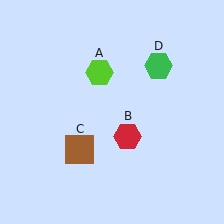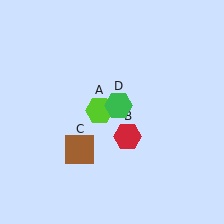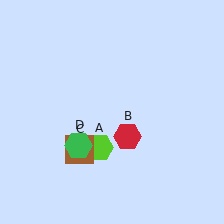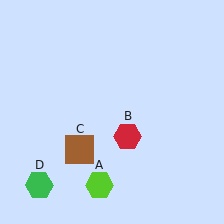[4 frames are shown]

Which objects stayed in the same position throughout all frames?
Red hexagon (object B) and brown square (object C) remained stationary.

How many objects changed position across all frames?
2 objects changed position: lime hexagon (object A), green hexagon (object D).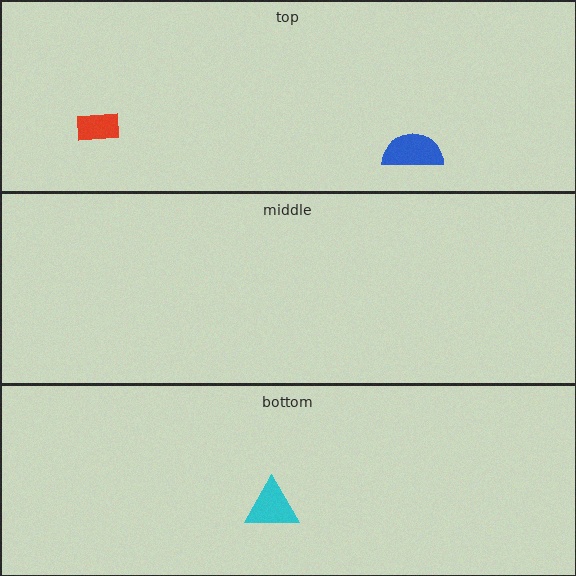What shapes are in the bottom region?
The cyan triangle.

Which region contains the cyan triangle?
The bottom region.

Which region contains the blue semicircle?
The top region.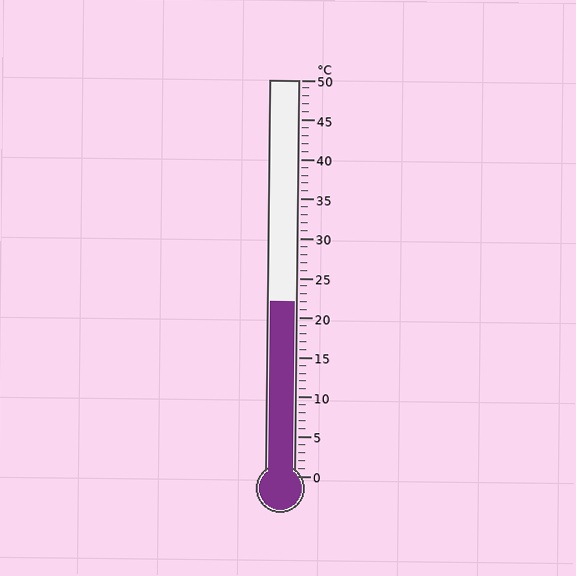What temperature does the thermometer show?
The thermometer shows approximately 22°C.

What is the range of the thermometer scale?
The thermometer scale ranges from 0°C to 50°C.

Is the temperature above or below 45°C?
The temperature is below 45°C.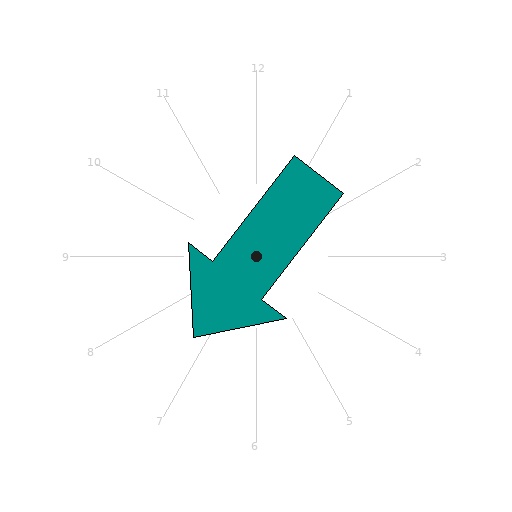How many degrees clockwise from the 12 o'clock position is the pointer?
Approximately 218 degrees.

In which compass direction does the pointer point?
Southwest.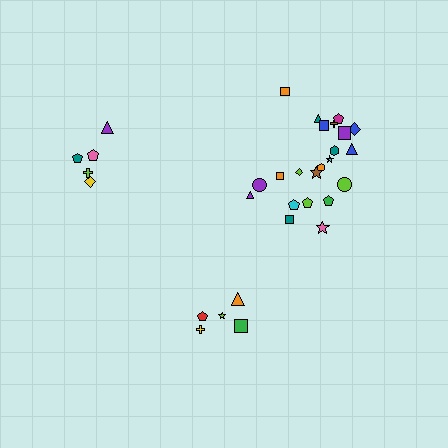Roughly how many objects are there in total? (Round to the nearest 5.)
Roughly 30 objects in total.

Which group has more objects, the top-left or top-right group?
The top-right group.